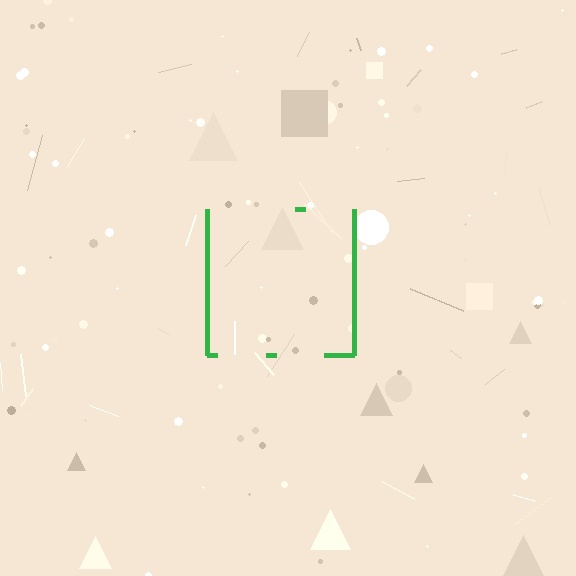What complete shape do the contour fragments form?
The contour fragments form a square.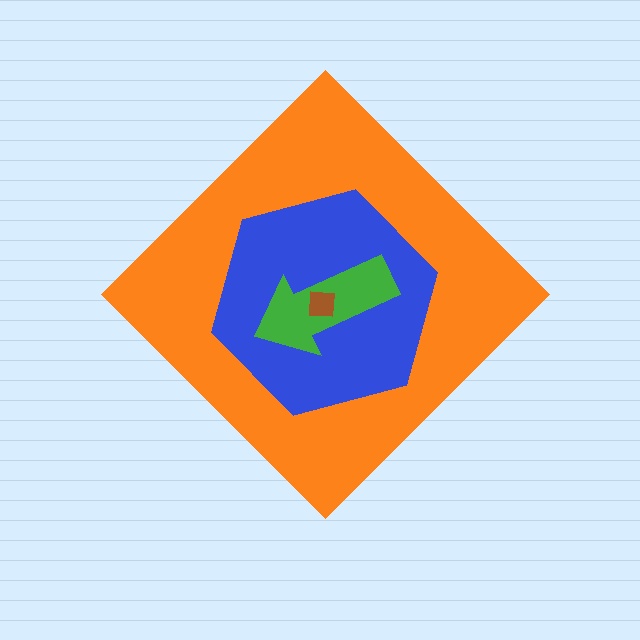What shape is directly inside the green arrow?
The brown square.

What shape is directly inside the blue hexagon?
The green arrow.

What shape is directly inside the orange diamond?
The blue hexagon.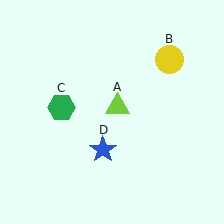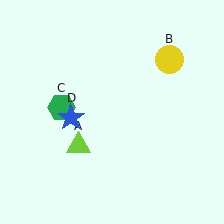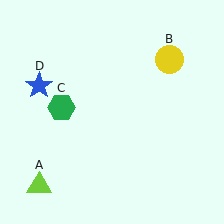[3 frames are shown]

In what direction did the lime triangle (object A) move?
The lime triangle (object A) moved down and to the left.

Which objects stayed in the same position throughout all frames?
Yellow circle (object B) and green hexagon (object C) remained stationary.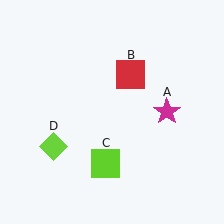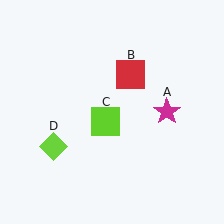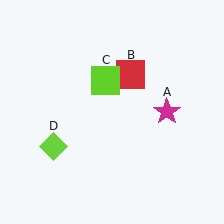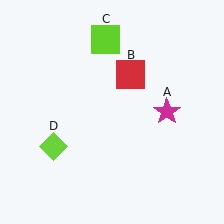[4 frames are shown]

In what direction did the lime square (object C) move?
The lime square (object C) moved up.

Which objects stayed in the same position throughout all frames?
Magenta star (object A) and red square (object B) and lime diamond (object D) remained stationary.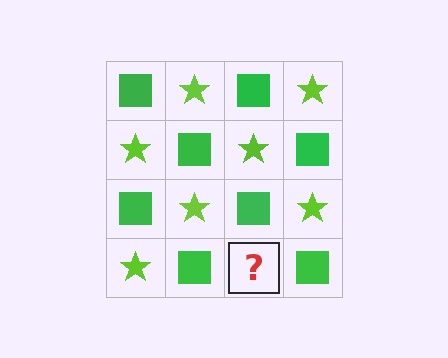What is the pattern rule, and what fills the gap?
The rule is that it alternates green square and lime star in a checkerboard pattern. The gap should be filled with a lime star.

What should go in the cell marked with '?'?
The missing cell should contain a lime star.